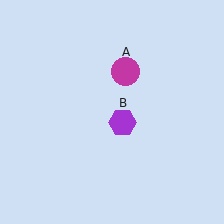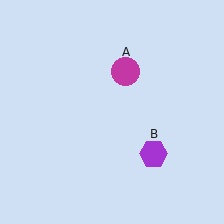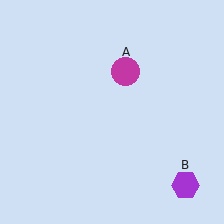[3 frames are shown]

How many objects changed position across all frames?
1 object changed position: purple hexagon (object B).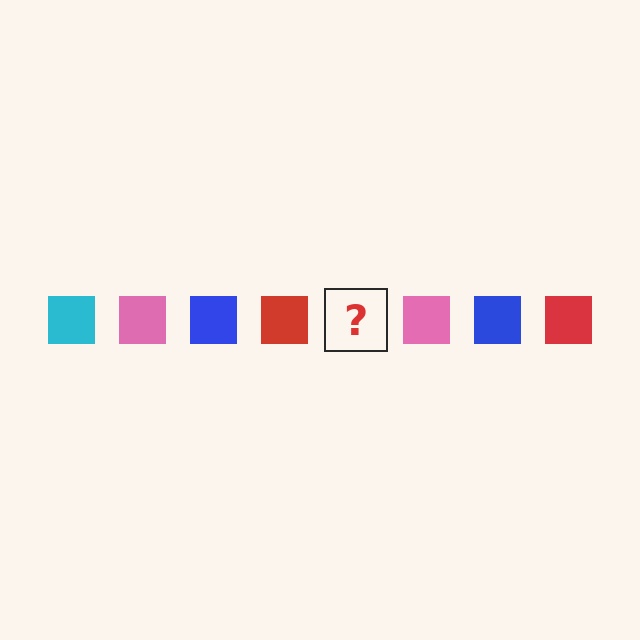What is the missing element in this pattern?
The missing element is a cyan square.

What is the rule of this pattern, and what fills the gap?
The rule is that the pattern cycles through cyan, pink, blue, red squares. The gap should be filled with a cyan square.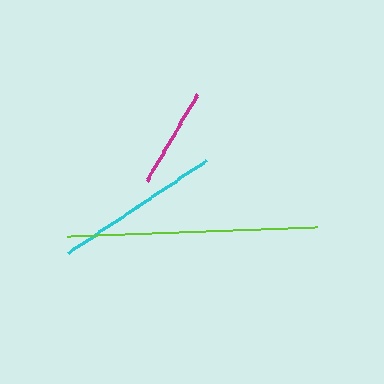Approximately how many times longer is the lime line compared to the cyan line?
The lime line is approximately 1.5 times the length of the cyan line.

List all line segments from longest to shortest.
From longest to shortest: lime, cyan, magenta.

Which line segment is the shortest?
The magenta line is the shortest at approximately 101 pixels.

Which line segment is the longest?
The lime line is the longest at approximately 252 pixels.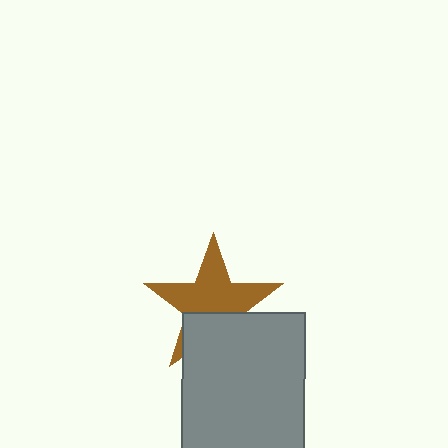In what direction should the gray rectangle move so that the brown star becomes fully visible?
The gray rectangle should move down. That is the shortest direction to clear the overlap and leave the brown star fully visible.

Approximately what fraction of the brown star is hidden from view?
Roughly 37% of the brown star is hidden behind the gray rectangle.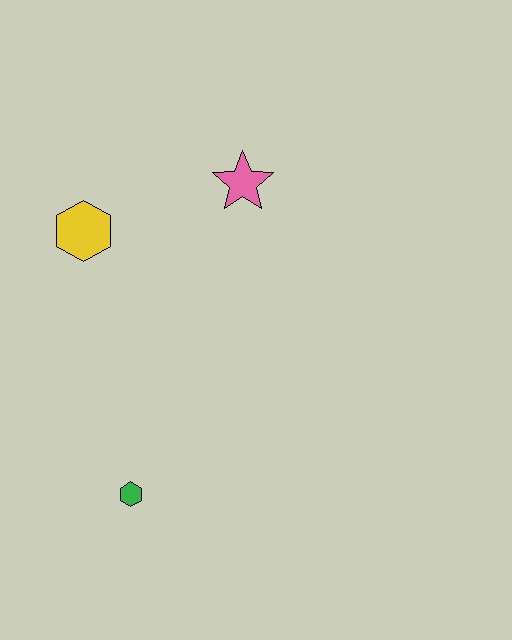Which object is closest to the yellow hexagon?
The pink star is closest to the yellow hexagon.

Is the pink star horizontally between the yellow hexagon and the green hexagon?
No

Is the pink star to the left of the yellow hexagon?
No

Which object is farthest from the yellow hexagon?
The green hexagon is farthest from the yellow hexagon.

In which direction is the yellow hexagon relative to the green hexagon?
The yellow hexagon is above the green hexagon.